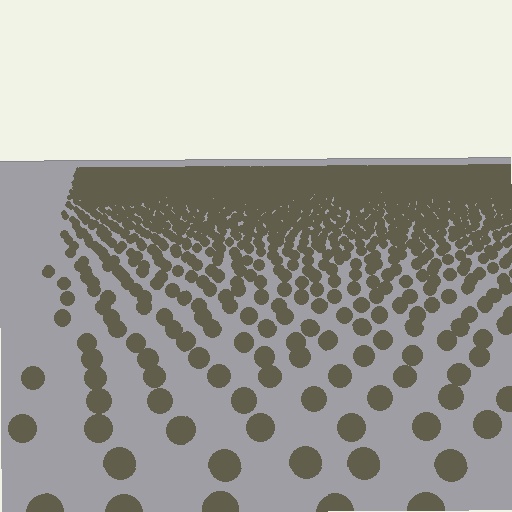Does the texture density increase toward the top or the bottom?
Density increases toward the top.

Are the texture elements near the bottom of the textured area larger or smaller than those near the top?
Larger. Near the bottom, elements are closer to the viewer and appear at a bigger on-screen size.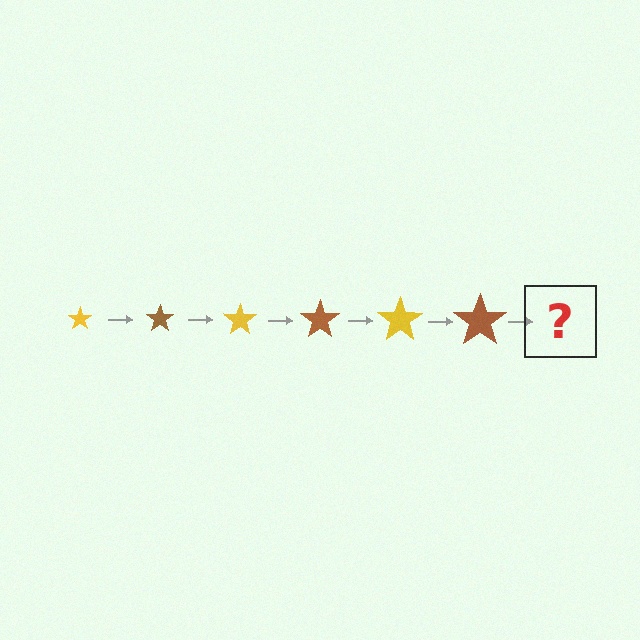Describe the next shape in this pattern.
It should be a yellow star, larger than the previous one.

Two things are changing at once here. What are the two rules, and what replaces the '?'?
The two rules are that the star grows larger each step and the color cycles through yellow and brown. The '?' should be a yellow star, larger than the previous one.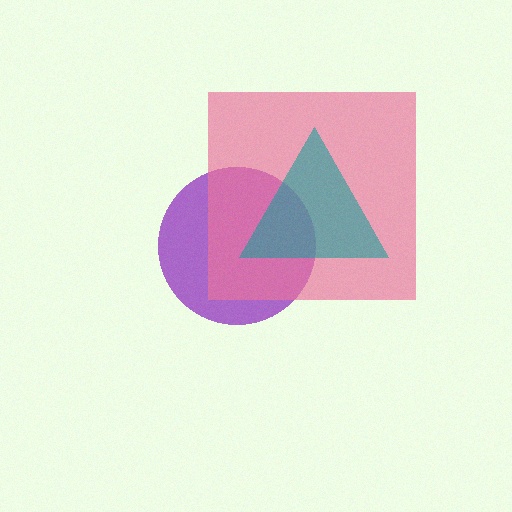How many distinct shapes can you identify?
There are 3 distinct shapes: a purple circle, a pink square, a teal triangle.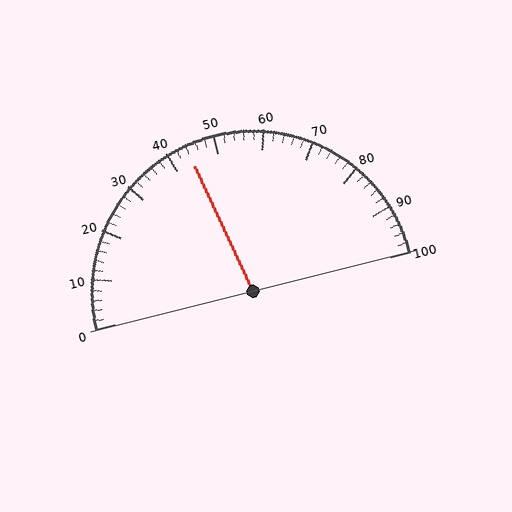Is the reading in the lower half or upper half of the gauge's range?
The reading is in the lower half of the range (0 to 100).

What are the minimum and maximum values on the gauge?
The gauge ranges from 0 to 100.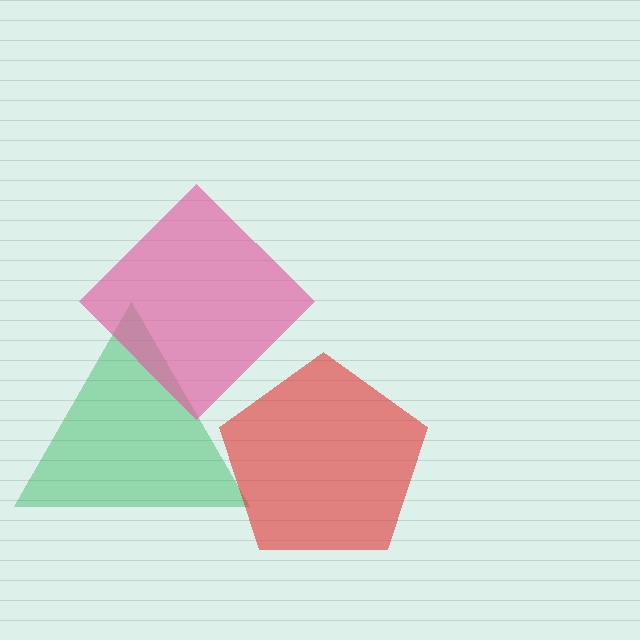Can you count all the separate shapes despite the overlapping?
Yes, there are 3 separate shapes.